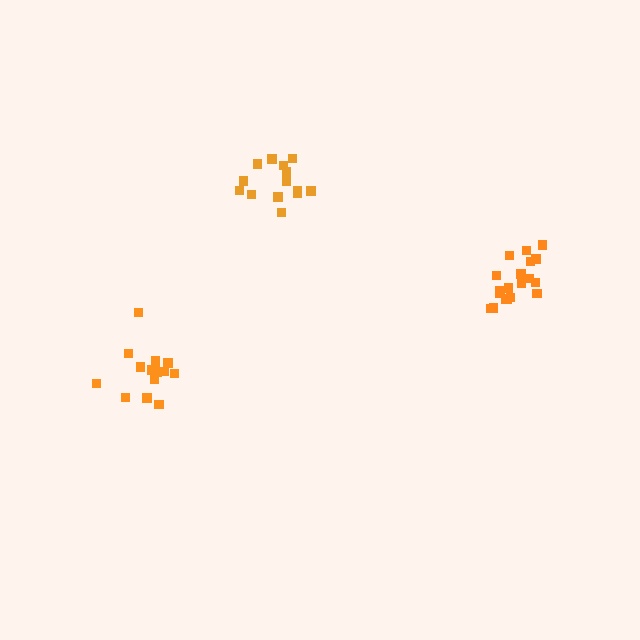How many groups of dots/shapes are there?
There are 3 groups.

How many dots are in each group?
Group 1: 20 dots, Group 2: 15 dots, Group 3: 15 dots (50 total).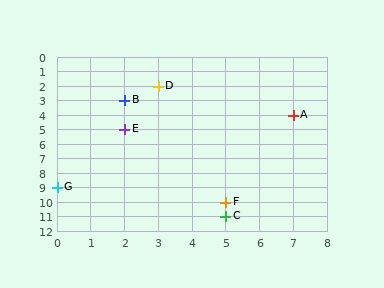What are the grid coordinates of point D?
Point D is at grid coordinates (3, 2).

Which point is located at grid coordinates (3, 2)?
Point D is at (3, 2).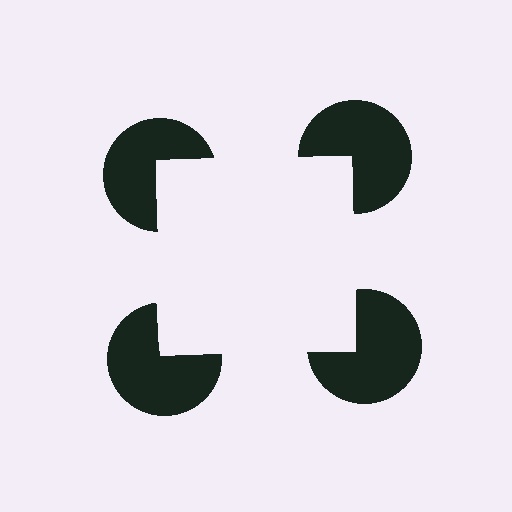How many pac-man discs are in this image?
There are 4 — one at each vertex of the illusory square.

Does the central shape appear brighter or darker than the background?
It typically appears slightly brighter than the background, even though no actual brightness change is drawn.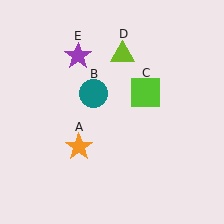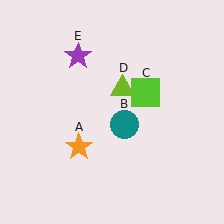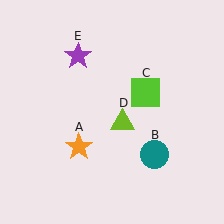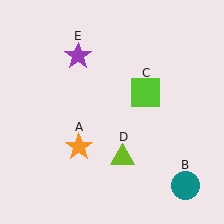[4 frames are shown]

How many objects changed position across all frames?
2 objects changed position: teal circle (object B), lime triangle (object D).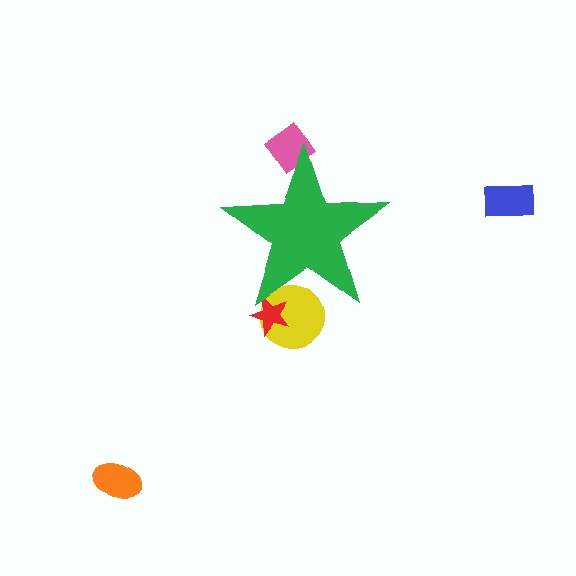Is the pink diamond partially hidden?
Yes, the pink diamond is partially hidden behind the green star.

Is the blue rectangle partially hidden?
No, the blue rectangle is fully visible.